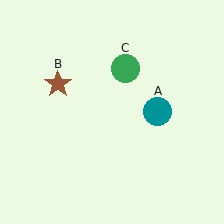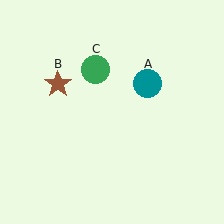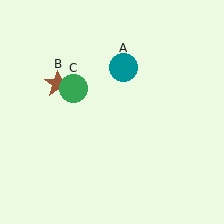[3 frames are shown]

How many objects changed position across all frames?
2 objects changed position: teal circle (object A), green circle (object C).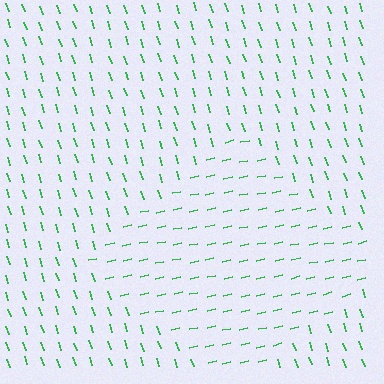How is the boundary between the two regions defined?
The boundary is defined purely by a change in line orientation (approximately 85 degrees difference). All lines are the same color and thickness.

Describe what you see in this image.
The image is filled with small green line segments. A diamond region in the image has lines oriented differently from the surrounding lines, creating a visible texture boundary.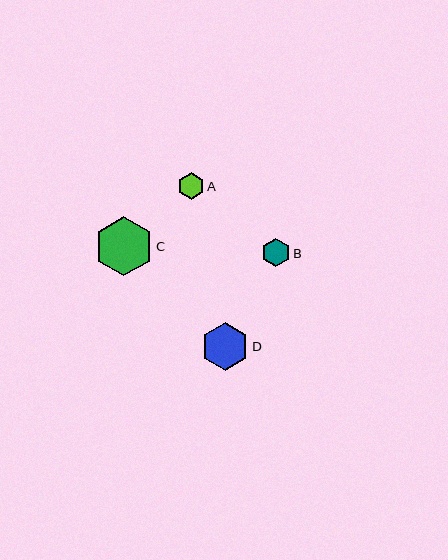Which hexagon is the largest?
Hexagon C is the largest with a size of approximately 59 pixels.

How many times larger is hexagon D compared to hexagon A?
Hexagon D is approximately 1.8 times the size of hexagon A.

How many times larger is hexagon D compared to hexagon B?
Hexagon D is approximately 1.7 times the size of hexagon B.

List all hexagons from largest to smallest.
From largest to smallest: C, D, B, A.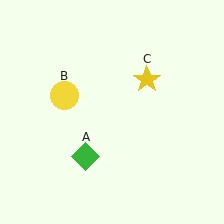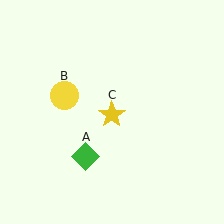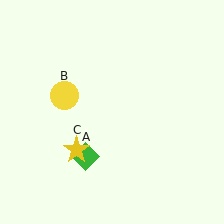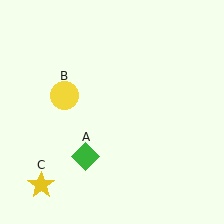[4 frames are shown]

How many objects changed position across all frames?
1 object changed position: yellow star (object C).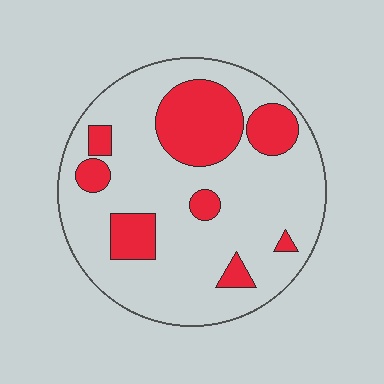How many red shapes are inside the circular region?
8.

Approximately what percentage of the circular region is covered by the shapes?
Approximately 25%.